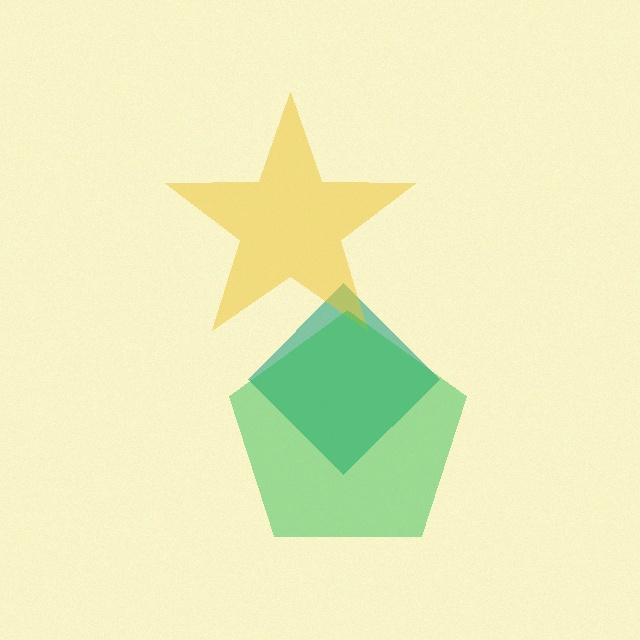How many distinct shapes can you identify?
There are 3 distinct shapes: a teal diamond, a yellow star, a green pentagon.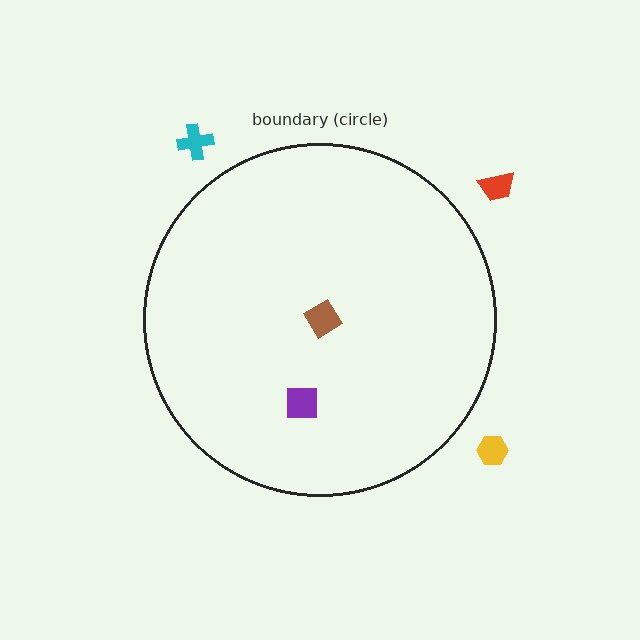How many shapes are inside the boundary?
2 inside, 3 outside.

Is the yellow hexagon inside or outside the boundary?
Outside.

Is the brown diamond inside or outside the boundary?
Inside.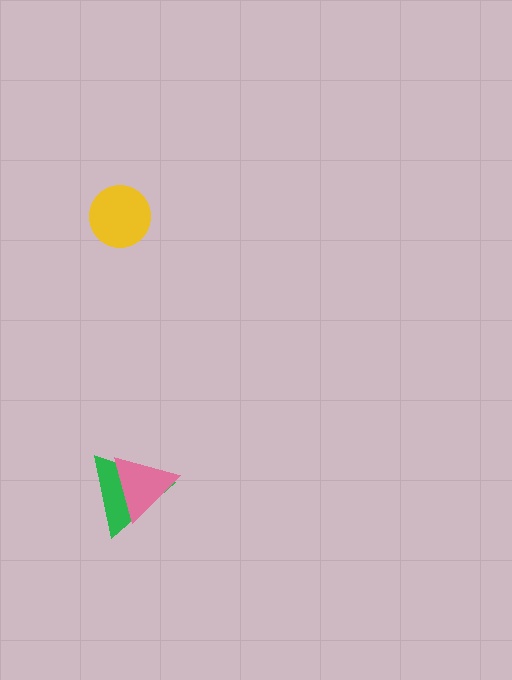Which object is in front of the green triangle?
The pink triangle is in front of the green triangle.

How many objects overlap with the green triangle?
1 object overlaps with the green triangle.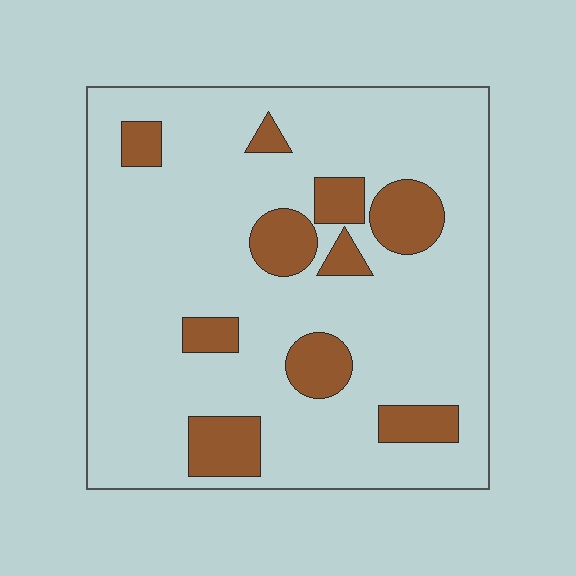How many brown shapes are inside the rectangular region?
10.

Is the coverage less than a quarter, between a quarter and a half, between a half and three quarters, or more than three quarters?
Less than a quarter.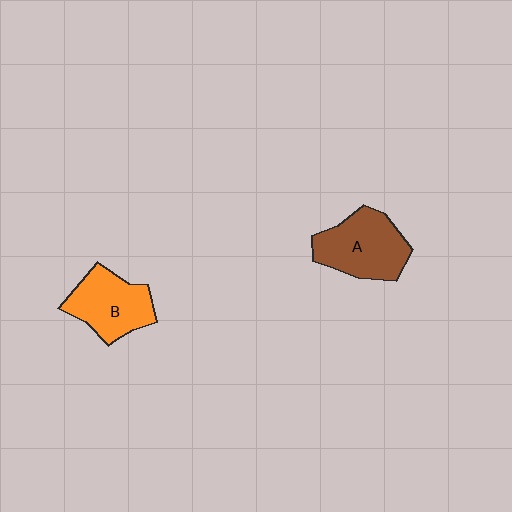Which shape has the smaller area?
Shape B (orange).